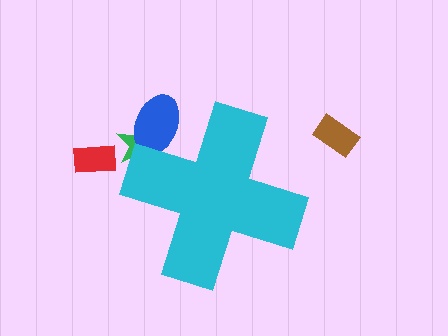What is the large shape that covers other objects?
A cyan cross.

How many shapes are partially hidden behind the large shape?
2 shapes are partially hidden.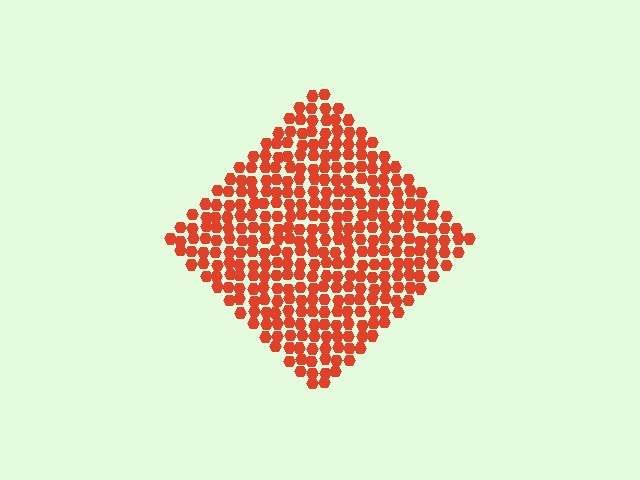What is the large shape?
The large shape is a diamond.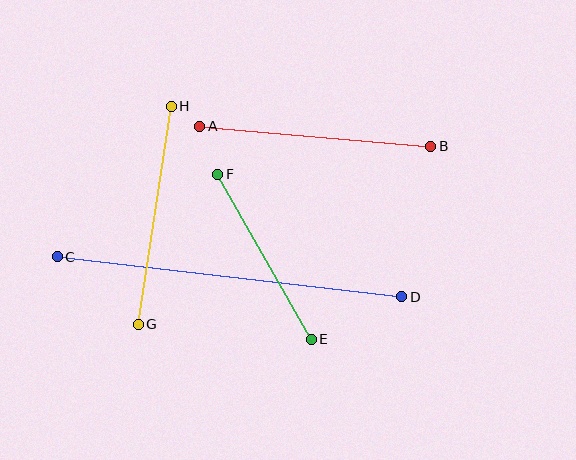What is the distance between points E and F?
The distance is approximately 190 pixels.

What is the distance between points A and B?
The distance is approximately 232 pixels.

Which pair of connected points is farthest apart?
Points C and D are farthest apart.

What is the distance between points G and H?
The distance is approximately 221 pixels.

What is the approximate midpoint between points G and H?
The midpoint is at approximately (155, 215) pixels.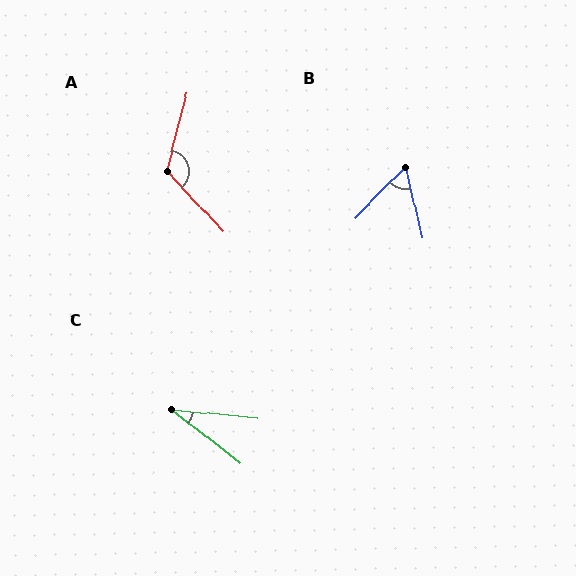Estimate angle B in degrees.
Approximately 58 degrees.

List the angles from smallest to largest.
C (33°), B (58°), A (123°).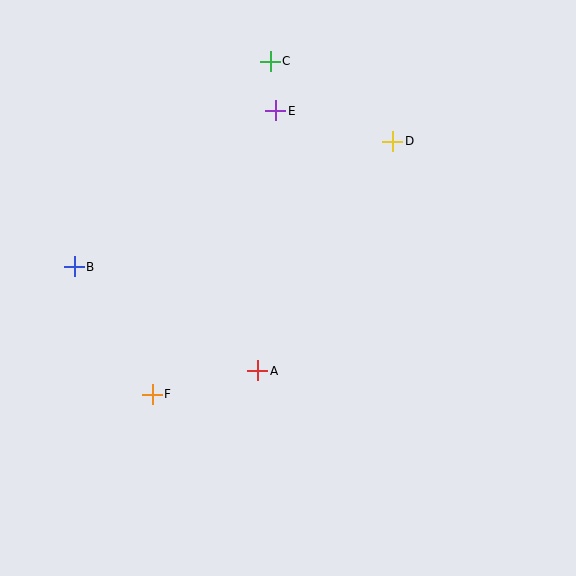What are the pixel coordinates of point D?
Point D is at (393, 141).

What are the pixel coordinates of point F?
Point F is at (152, 394).